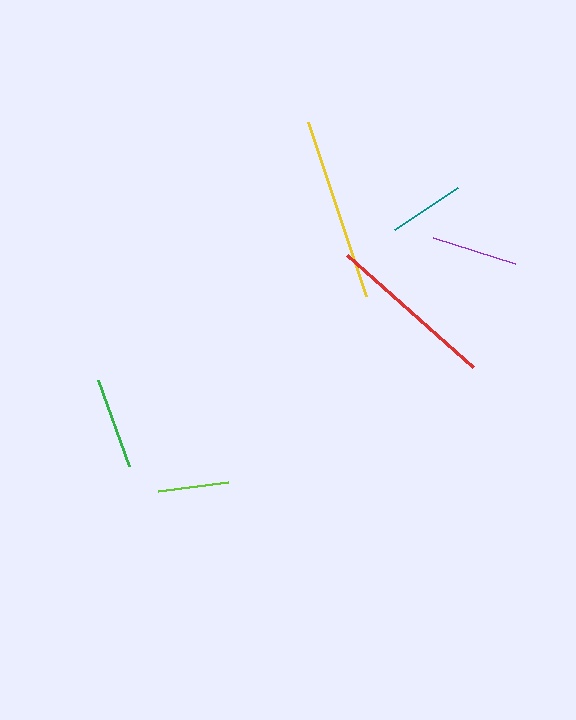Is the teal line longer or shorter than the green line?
The green line is longer than the teal line.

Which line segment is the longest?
The yellow line is the longest at approximately 183 pixels.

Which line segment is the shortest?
The lime line is the shortest at approximately 71 pixels.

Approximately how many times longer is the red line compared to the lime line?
The red line is approximately 2.4 times the length of the lime line.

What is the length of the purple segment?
The purple segment is approximately 86 pixels long.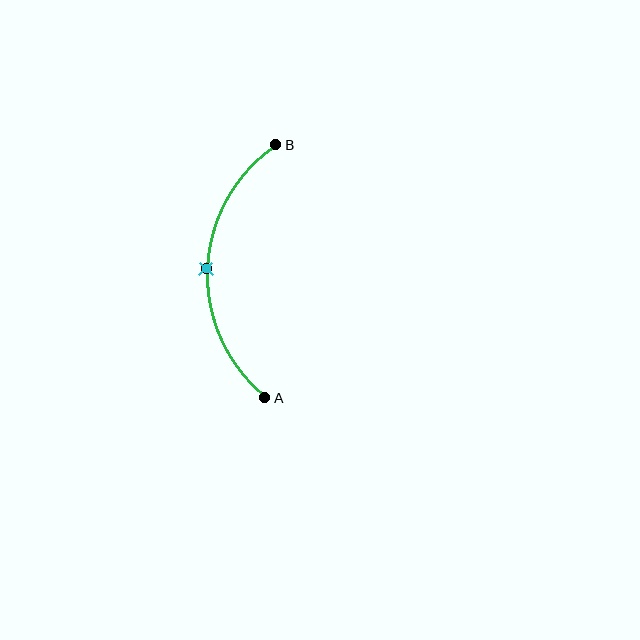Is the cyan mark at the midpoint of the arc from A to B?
Yes. The cyan mark lies on the arc at equal arc-length from both A and B — it is the arc midpoint.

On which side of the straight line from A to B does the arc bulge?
The arc bulges to the left of the straight line connecting A and B.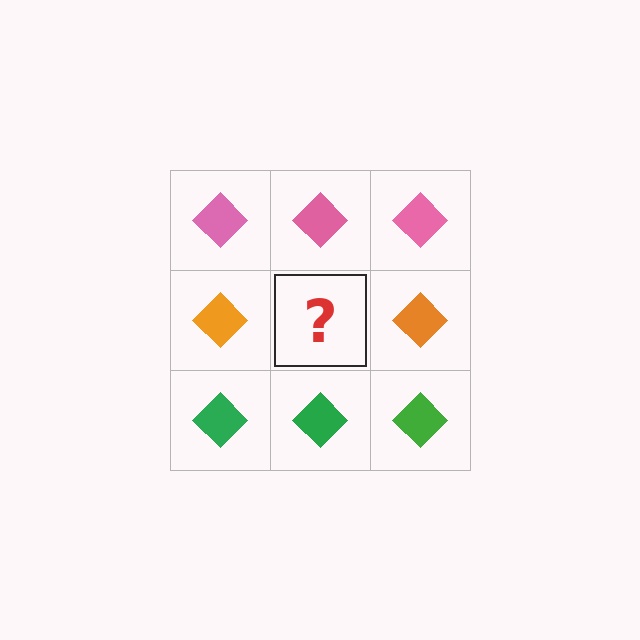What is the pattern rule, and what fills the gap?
The rule is that each row has a consistent color. The gap should be filled with an orange diamond.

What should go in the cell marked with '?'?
The missing cell should contain an orange diamond.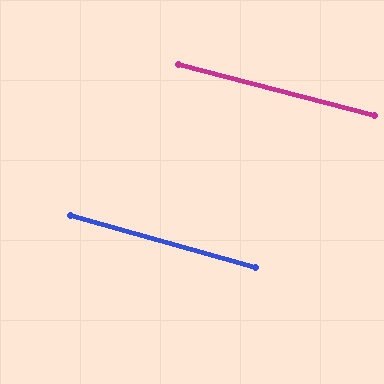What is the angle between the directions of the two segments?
Approximately 1 degree.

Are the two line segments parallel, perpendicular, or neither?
Parallel — their directions differ by only 0.8°.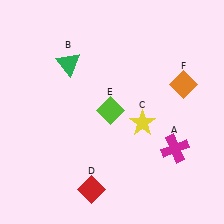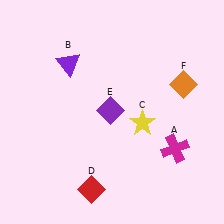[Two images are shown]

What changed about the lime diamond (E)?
In Image 1, E is lime. In Image 2, it changed to purple.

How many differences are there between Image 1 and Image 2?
There are 2 differences between the two images.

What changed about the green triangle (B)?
In Image 1, B is green. In Image 2, it changed to purple.